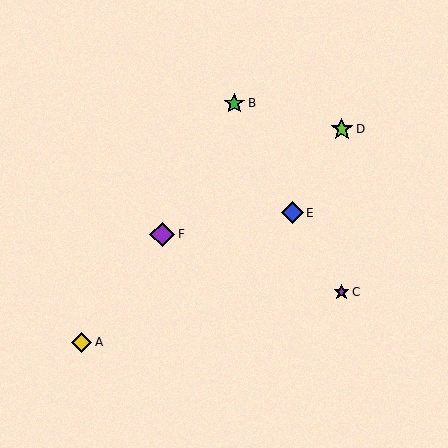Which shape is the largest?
The purple diamond (labeled F) is the largest.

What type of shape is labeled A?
Shape A is a yellow diamond.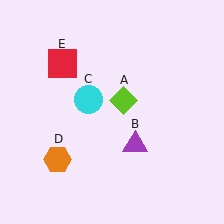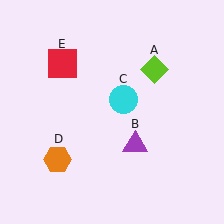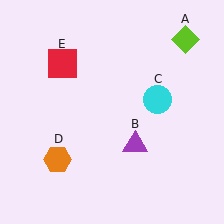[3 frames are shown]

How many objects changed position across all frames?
2 objects changed position: lime diamond (object A), cyan circle (object C).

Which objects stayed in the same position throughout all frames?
Purple triangle (object B) and orange hexagon (object D) and red square (object E) remained stationary.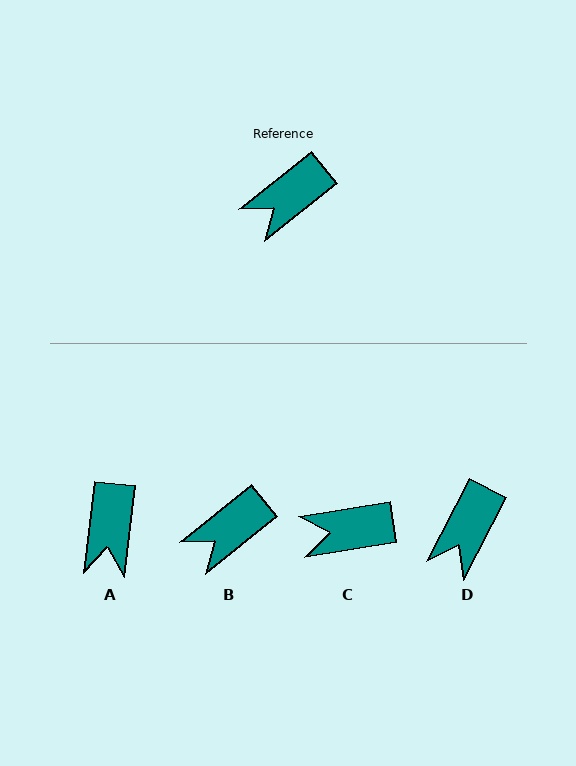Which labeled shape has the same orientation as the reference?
B.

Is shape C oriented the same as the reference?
No, it is off by about 30 degrees.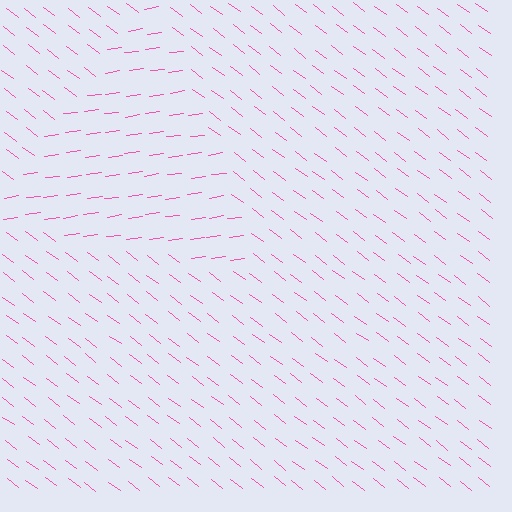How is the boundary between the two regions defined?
The boundary is defined purely by a change in line orientation (approximately 45 degrees difference). All lines are the same color and thickness.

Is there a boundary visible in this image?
Yes, there is a texture boundary formed by a change in line orientation.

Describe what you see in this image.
The image is filled with small pink line segments. A triangle region in the image has lines oriented differently from the surrounding lines, creating a visible texture boundary.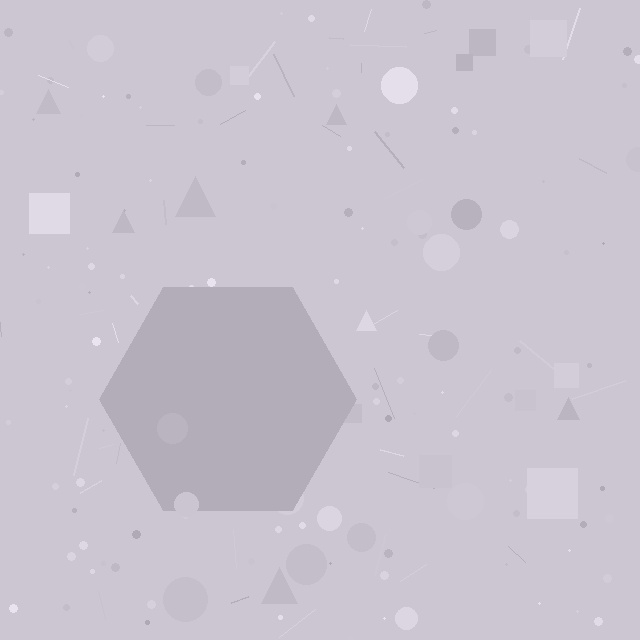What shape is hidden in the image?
A hexagon is hidden in the image.